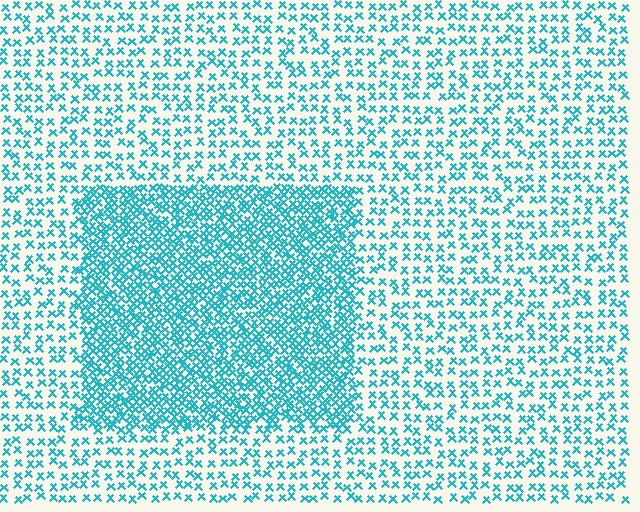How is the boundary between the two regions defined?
The boundary is defined by a change in element density (approximately 2.4x ratio). All elements are the same color, size, and shape.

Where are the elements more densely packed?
The elements are more densely packed inside the rectangle boundary.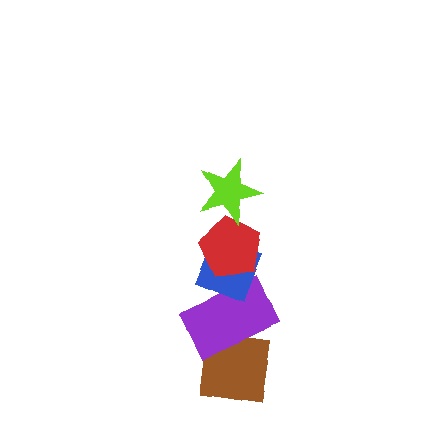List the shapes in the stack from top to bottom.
From top to bottom: the lime star, the red pentagon, the blue diamond, the purple rectangle, the brown square.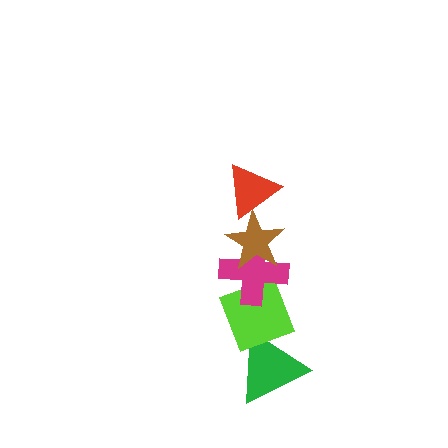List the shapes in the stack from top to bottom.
From top to bottom: the red triangle, the brown star, the magenta cross, the lime diamond, the green triangle.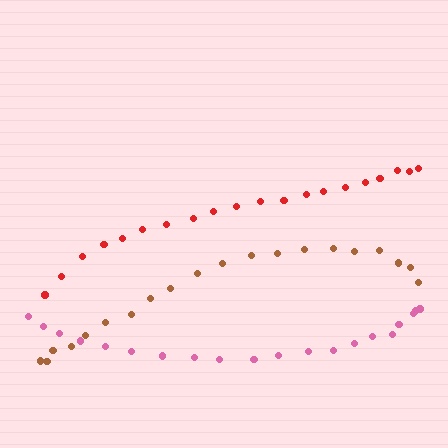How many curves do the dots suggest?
There are 3 distinct paths.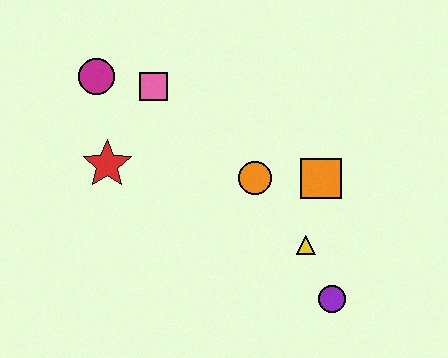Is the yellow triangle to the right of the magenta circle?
Yes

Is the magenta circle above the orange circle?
Yes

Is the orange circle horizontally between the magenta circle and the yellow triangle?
Yes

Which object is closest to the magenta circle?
The pink square is closest to the magenta circle.